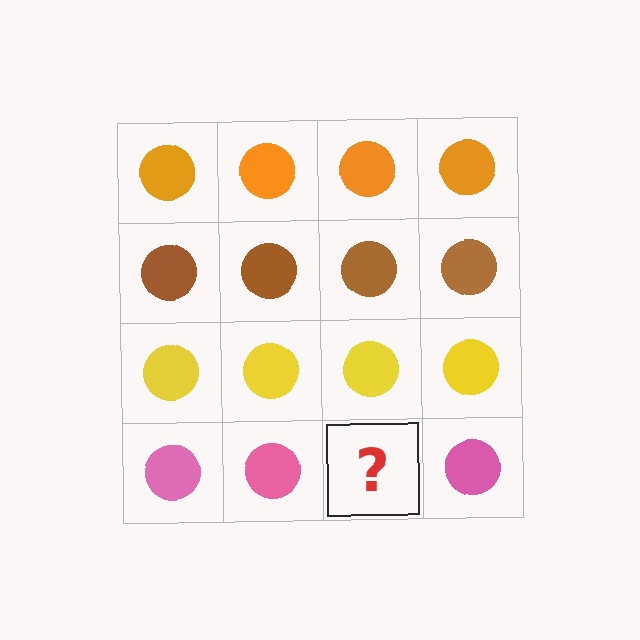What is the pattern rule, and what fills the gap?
The rule is that each row has a consistent color. The gap should be filled with a pink circle.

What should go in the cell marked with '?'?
The missing cell should contain a pink circle.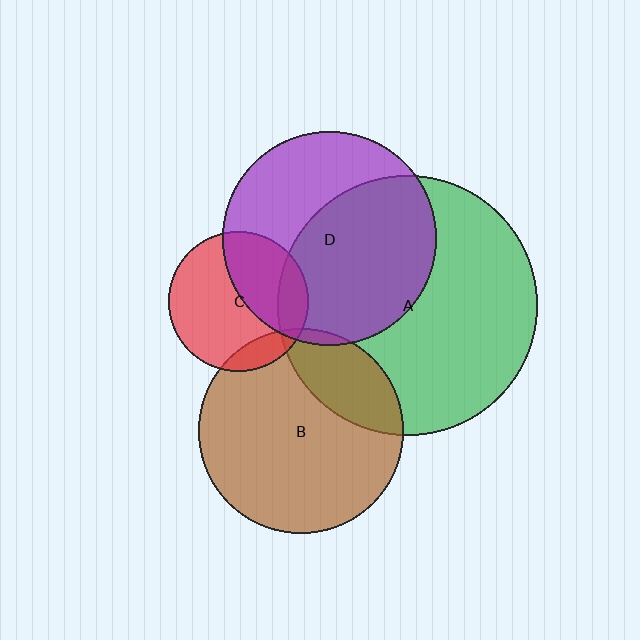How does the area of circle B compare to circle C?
Approximately 2.2 times.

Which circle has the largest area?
Circle A (green).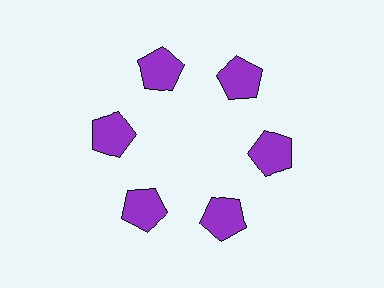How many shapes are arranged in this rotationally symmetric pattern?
There are 6 shapes, arranged in 6 groups of 1.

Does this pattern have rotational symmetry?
Yes, this pattern has 6-fold rotational symmetry. It looks the same after rotating 60 degrees around the center.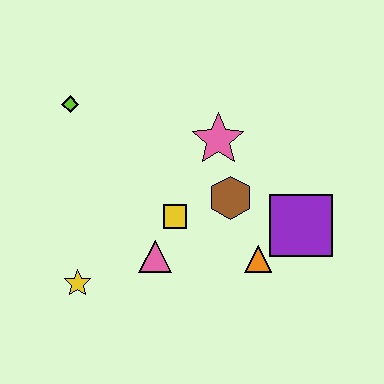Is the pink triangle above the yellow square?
No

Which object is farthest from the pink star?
The yellow star is farthest from the pink star.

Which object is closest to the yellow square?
The pink triangle is closest to the yellow square.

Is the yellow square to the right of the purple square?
No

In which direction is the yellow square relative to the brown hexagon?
The yellow square is to the left of the brown hexagon.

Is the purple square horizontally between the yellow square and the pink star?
No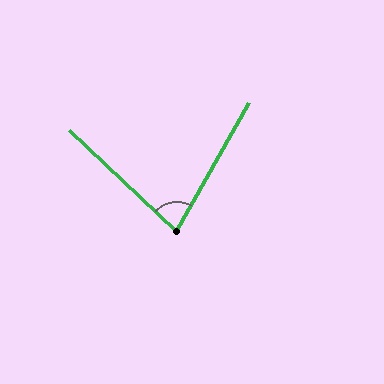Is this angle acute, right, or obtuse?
It is acute.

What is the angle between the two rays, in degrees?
Approximately 76 degrees.